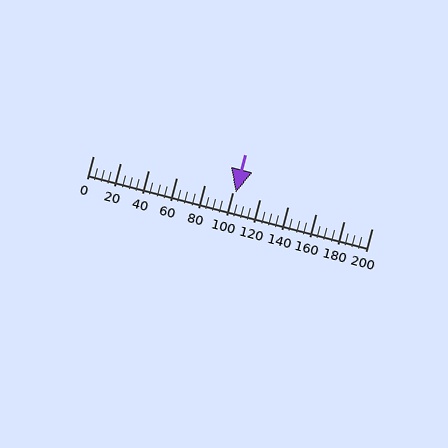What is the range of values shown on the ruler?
The ruler shows values from 0 to 200.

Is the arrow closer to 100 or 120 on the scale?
The arrow is closer to 100.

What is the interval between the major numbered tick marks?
The major tick marks are spaced 20 units apart.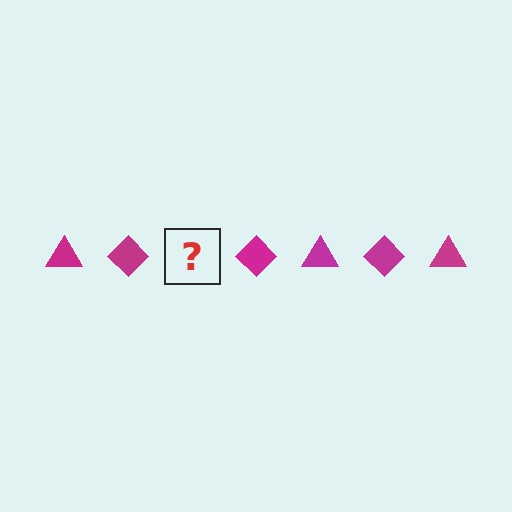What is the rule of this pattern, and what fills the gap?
The rule is that the pattern cycles through triangle, diamond shapes in magenta. The gap should be filled with a magenta triangle.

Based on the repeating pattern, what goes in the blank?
The blank should be a magenta triangle.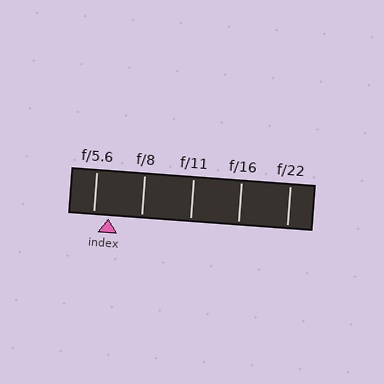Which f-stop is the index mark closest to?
The index mark is closest to f/5.6.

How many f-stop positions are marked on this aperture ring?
There are 5 f-stop positions marked.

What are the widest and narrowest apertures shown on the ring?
The widest aperture shown is f/5.6 and the narrowest is f/22.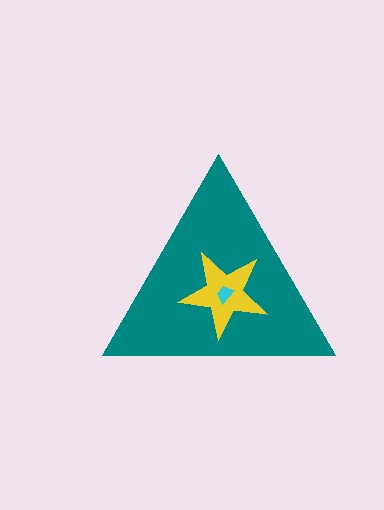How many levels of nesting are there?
3.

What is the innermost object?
The cyan trapezoid.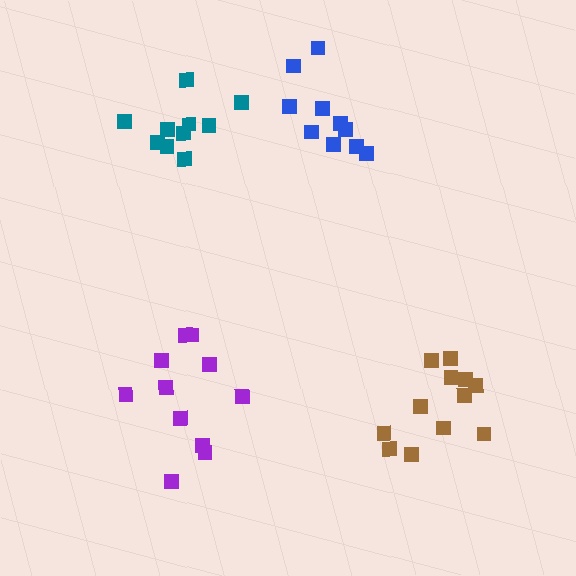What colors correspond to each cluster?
The clusters are colored: teal, blue, brown, purple.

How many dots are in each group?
Group 1: 10 dots, Group 2: 10 dots, Group 3: 12 dots, Group 4: 11 dots (43 total).